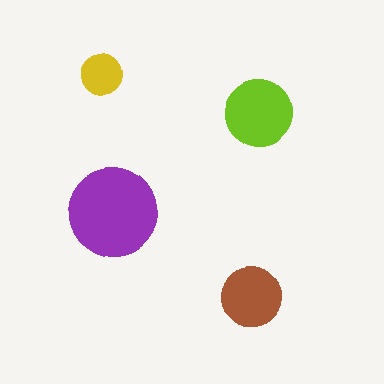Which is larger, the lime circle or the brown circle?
The lime one.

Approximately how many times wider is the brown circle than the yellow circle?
About 1.5 times wider.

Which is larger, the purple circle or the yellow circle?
The purple one.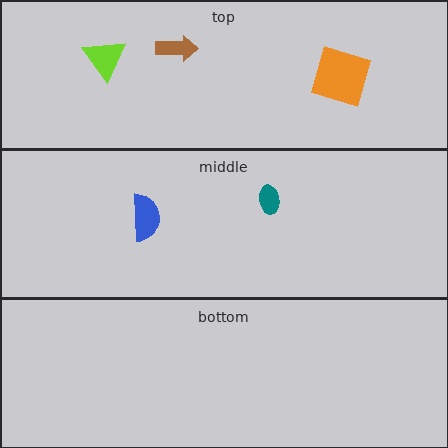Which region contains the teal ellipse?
The middle region.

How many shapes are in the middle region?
2.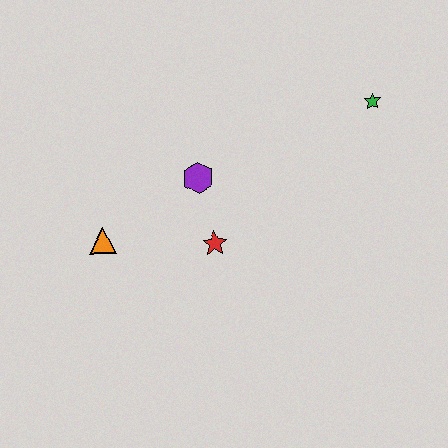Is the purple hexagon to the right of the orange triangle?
Yes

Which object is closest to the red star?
The purple hexagon is closest to the red star.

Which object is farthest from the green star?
The orange triangle is farthest from the green star.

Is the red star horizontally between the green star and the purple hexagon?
Yes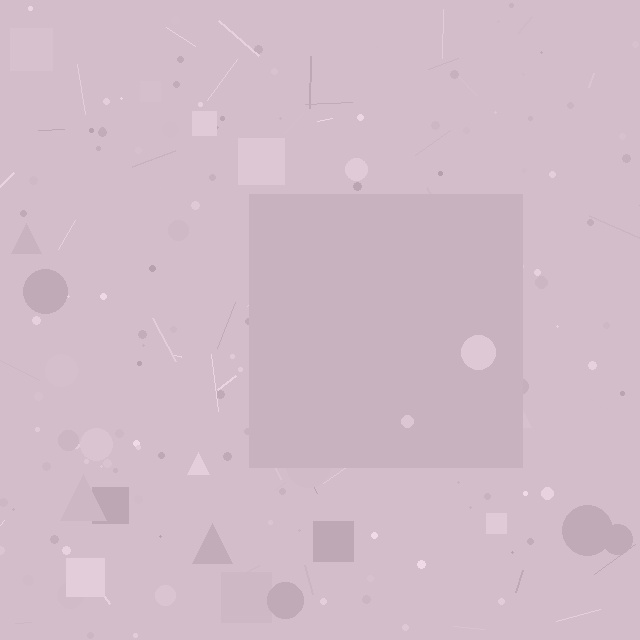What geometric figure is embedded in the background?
A square is embedded in the background.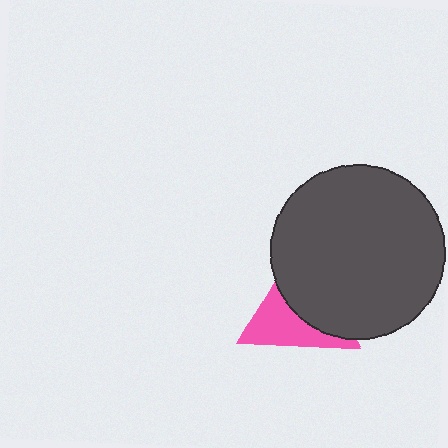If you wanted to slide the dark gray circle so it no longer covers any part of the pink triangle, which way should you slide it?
Slide it toward the upper-right — that is the most direct way to separate the two shapes.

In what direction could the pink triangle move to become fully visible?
The pink triangle could move toward the lower-left. That would shift it out from behind the dark gray circle entirely.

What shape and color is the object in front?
The object in front is a dark gray circle.